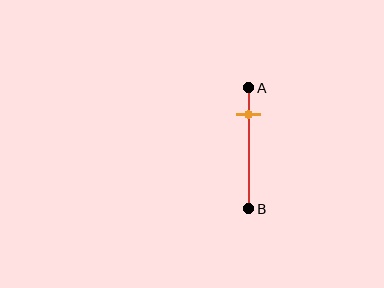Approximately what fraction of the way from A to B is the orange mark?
The orange mark is approximately 20% of the way from A to B.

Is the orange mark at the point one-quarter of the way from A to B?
Yes, the mark is approximately at the one-quarter point.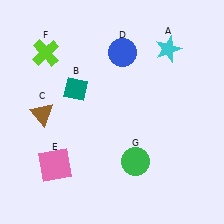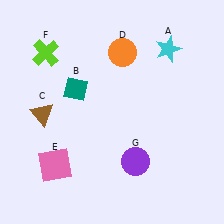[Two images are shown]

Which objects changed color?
D changed from blue to orange. G changed from green to purple.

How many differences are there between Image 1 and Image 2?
There are 2 differences between the two images.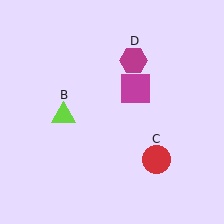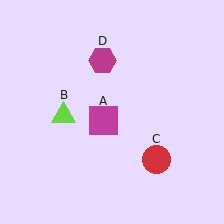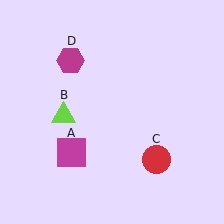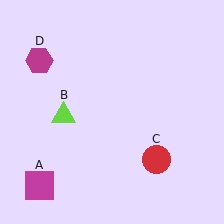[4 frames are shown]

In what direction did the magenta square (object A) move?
The magenta square (object A) moved down and to the left.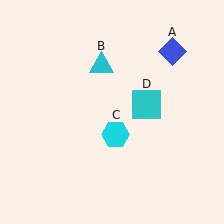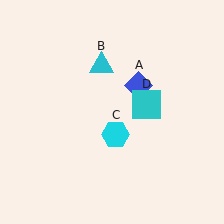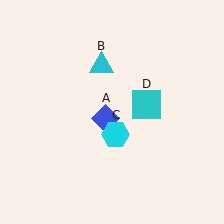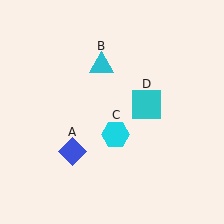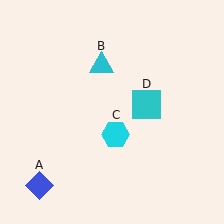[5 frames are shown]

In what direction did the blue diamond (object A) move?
The blue diamond (object A) moved down and to the left.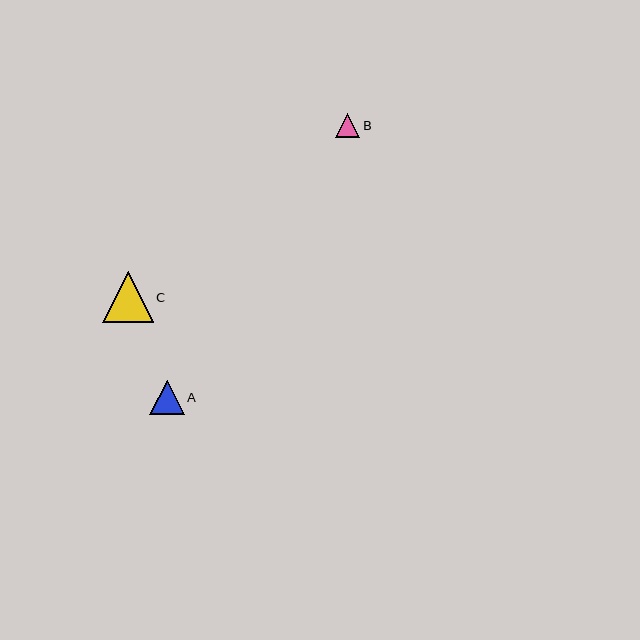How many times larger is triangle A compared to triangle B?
Triangle A is approximately 1.4 times the size of triangle B.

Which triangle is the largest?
Triangle C is the largest with a size of approximately 51 pixels.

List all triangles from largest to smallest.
From largest to smallest: C, A, B.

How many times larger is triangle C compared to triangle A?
Triangle C is approximately 1.5 times the size of triangle A.